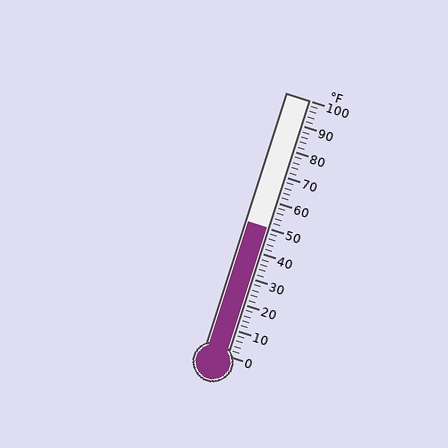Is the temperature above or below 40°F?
The temperature is above 40°F.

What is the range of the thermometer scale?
The thermometer scale ranges from 0°F to 100°F.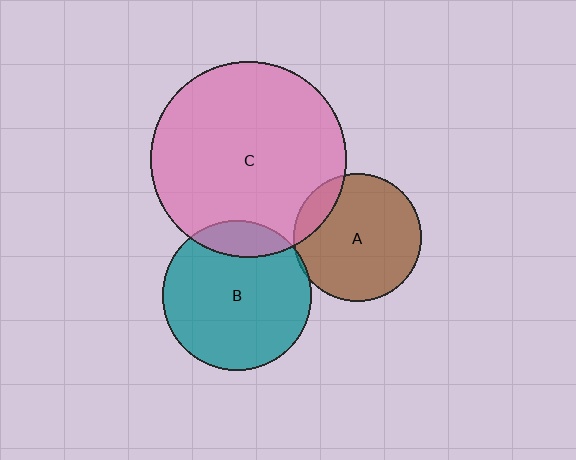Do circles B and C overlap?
Yes.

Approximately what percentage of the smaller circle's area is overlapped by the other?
Approximately 15%.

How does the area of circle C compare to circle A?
Approximately 2.4 times.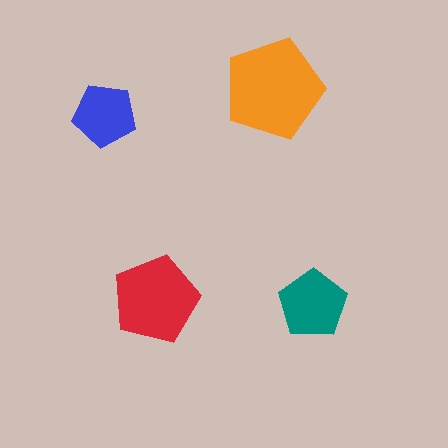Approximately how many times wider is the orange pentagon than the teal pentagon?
About 1.5 times wider.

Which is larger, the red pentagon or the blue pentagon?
The red one.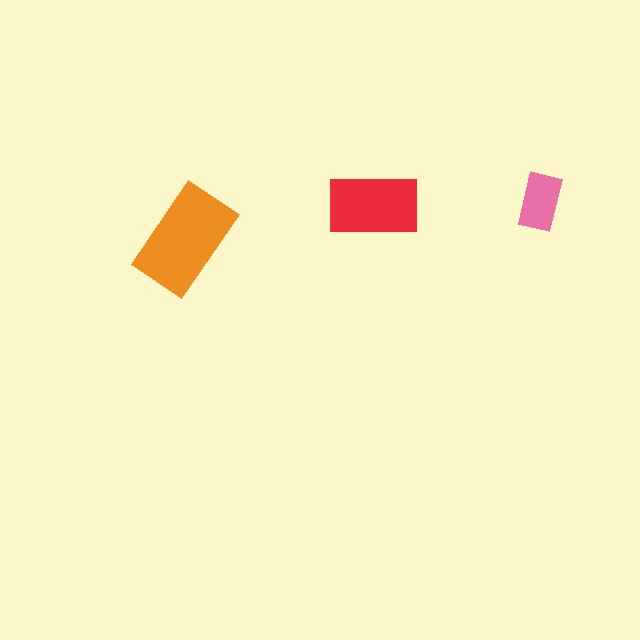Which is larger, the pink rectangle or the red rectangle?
The red one.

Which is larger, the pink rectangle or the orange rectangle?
The orange one.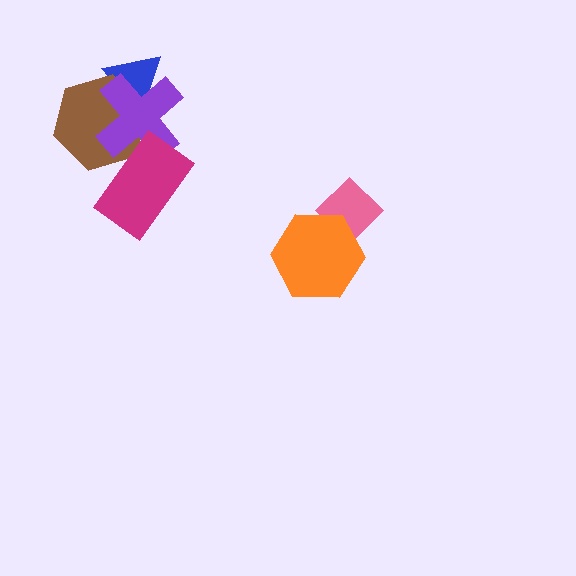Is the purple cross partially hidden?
Yes, it is partially covered by another shape.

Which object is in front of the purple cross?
The magenta rectangle is in front of the purple cross.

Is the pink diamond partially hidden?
Yes, it is partially covered by another shape.